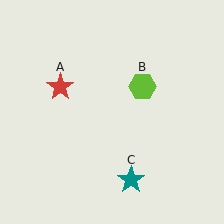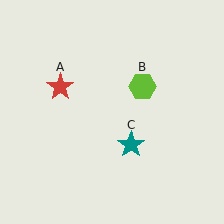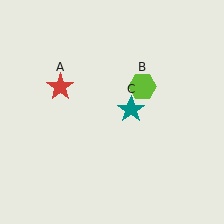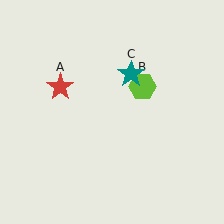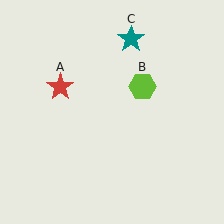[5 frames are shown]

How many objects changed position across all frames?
1 object changed position: teal star (object C).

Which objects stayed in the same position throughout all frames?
Red star (object A) and lime hexagon (object B) remained stationary.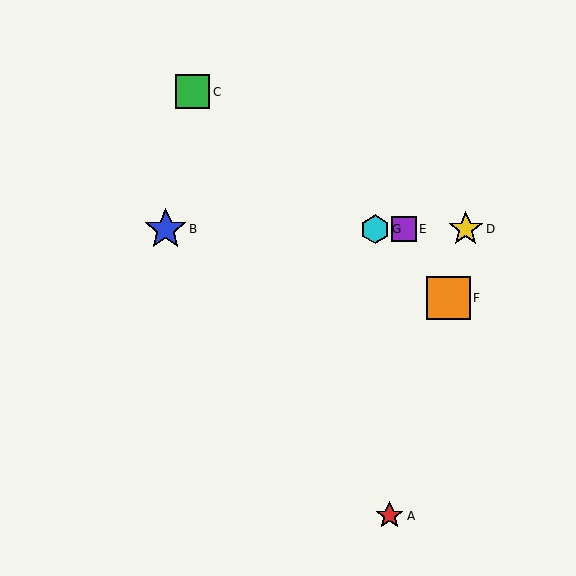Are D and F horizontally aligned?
No, D is at y≈229 and F is at y≈298.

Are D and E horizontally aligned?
Yes, both are at y≈229.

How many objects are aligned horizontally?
4 objects (B, D, E, G) are aligned horizontally.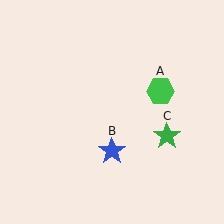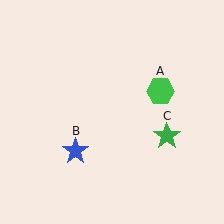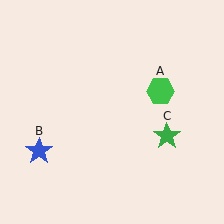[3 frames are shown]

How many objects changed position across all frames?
1 object changed position: blue star (object B).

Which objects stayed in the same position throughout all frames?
Green hexagon (object A) and green star (object C) remained stationary.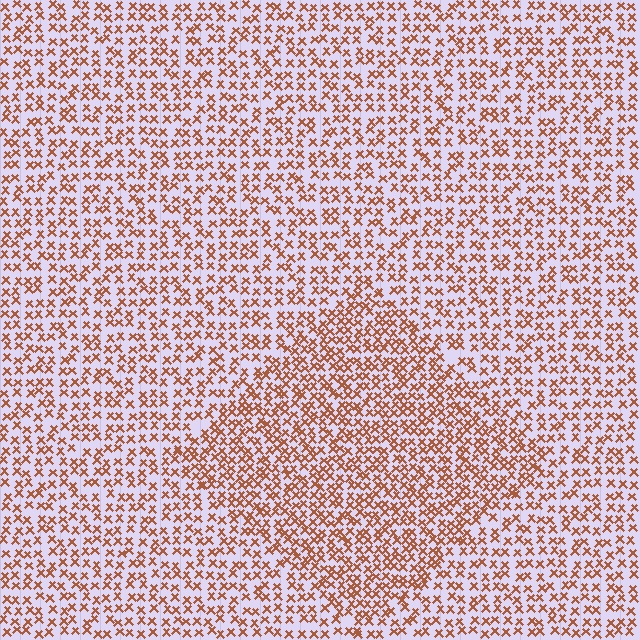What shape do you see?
I see a diamond.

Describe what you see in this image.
The image contains small brown elements arranged at two different densities. A diamond-shaped region is visible where the elements are more densely packed than the surrounding area.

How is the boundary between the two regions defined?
The boundary is defined by a change in element density (approximately 1.6x ratio). All elements are the same color, size, and shape.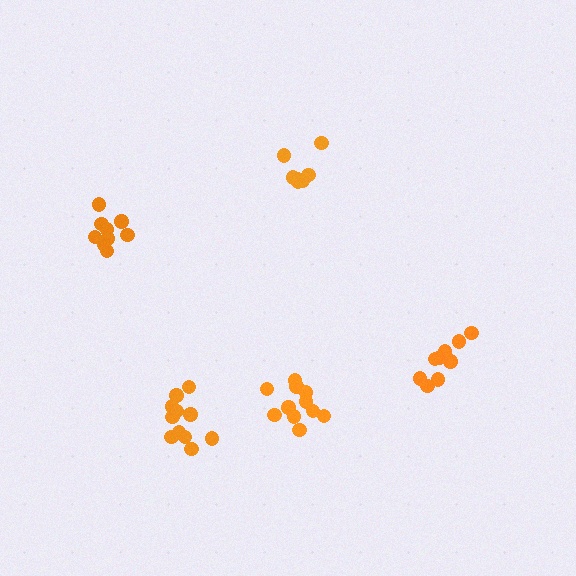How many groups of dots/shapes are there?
There are 5 groups.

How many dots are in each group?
Group 1: 10 dots, Group 2: 11 dots, Group 3: 11 dots, Group 4: 9 dots, Group 5: 7 dots (48 total).